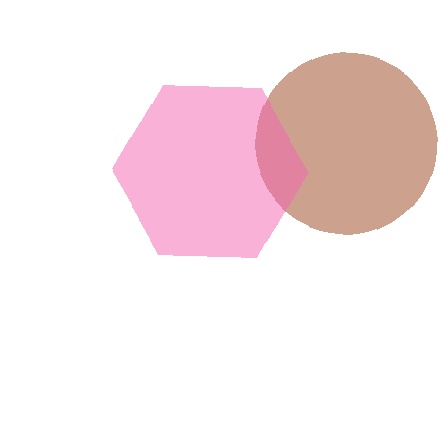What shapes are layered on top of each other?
The layered shapes are: a brown circle, a pink hexagon.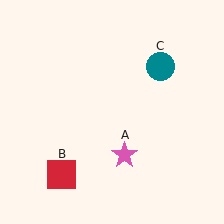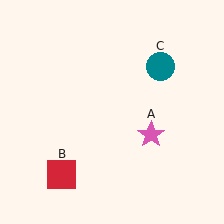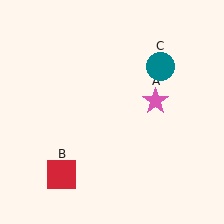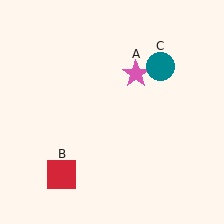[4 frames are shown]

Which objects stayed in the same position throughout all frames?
Red square (object B) and teal circle (object C) remained stationary.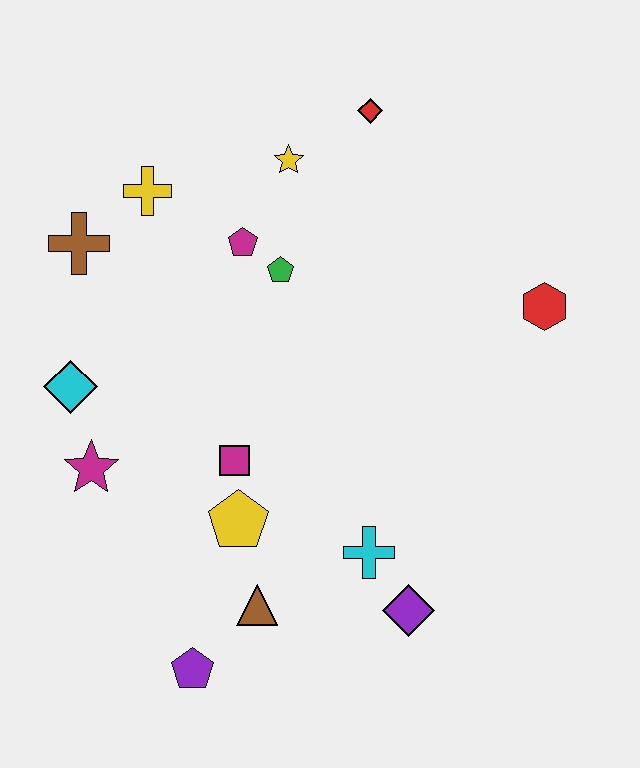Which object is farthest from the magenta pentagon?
The purple pentagon is farthest from the magenta pentagon.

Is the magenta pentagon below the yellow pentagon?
No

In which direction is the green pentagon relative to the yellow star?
The green pentagon is below the yellow star.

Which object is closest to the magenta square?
The yellow pentagon is closest to the magenta square.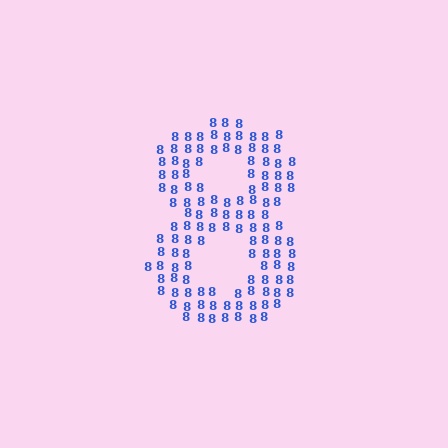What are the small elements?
The small elements are digit 8's.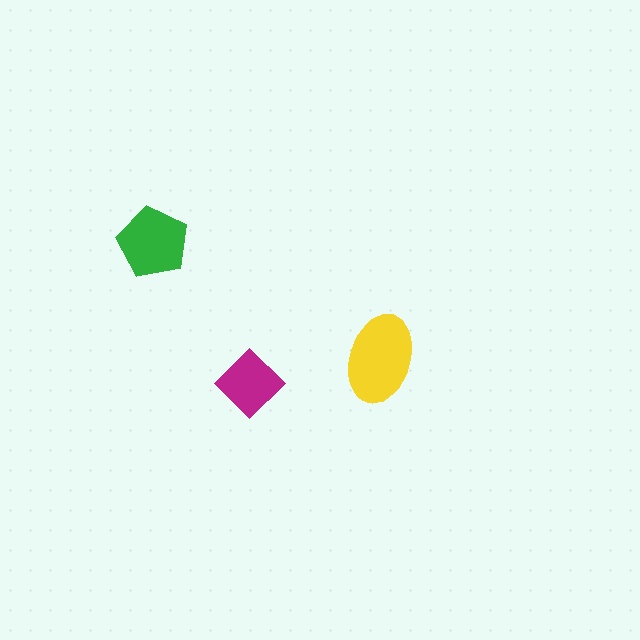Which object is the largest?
The yellow ellipse.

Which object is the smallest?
The magenta diamond.